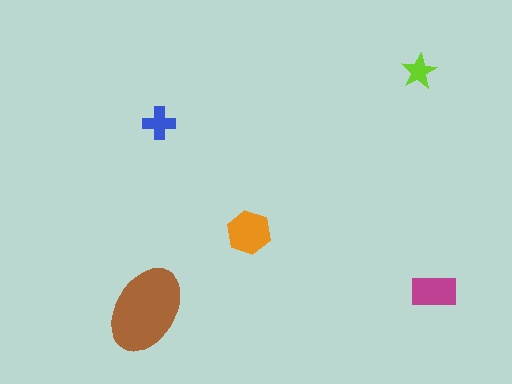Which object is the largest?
The brown ellipse.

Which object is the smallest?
The lime star.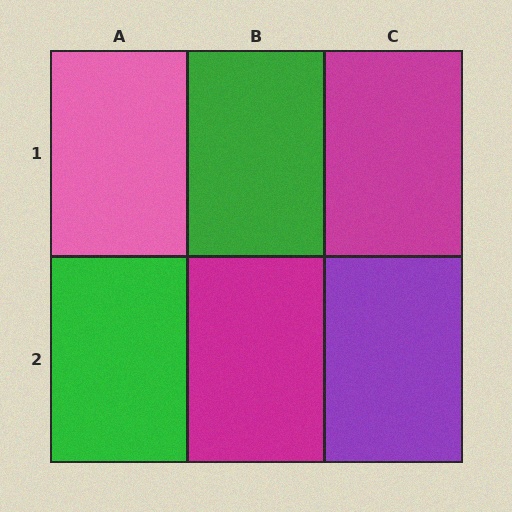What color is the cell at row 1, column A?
Pink.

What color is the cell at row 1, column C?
Magenta.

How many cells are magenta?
2 cells are magenta.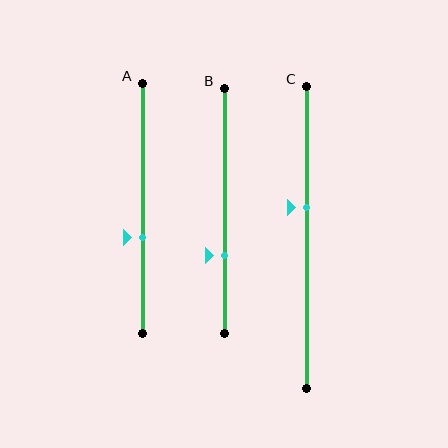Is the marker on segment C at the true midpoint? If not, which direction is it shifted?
No, the marker on segment C is shifted upward by about 10% of the segment length.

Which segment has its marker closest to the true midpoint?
Segment C has its marker closest to the true midpoint.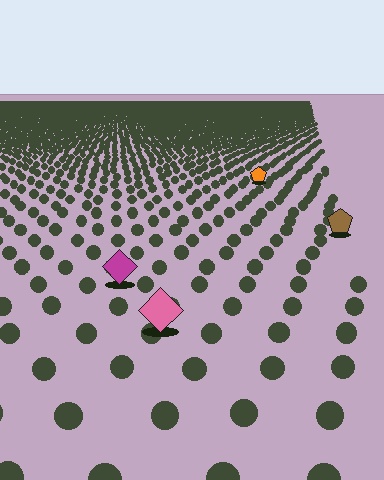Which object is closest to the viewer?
The pink diamond is closest. The texture marks near it are larger and more spread out.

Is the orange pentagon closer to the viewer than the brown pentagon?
No. The brown pentagon is closer — you can tell from the texture gradient: the ground texture is coarser near it.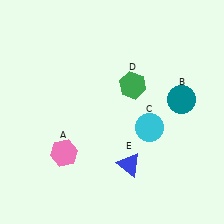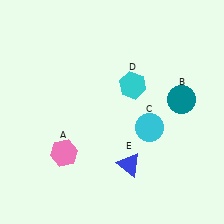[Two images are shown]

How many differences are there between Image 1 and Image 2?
There is 1 difference between the two images.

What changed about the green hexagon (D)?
In Image 1, D is green. In Image 2, it changed to cyan.